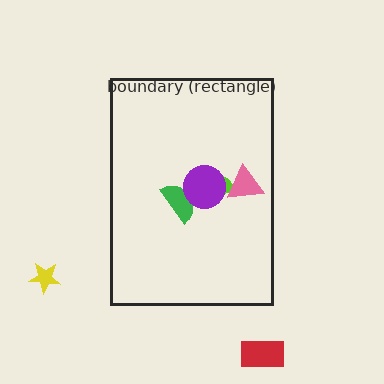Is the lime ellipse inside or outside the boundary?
Inside.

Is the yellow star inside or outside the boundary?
Outside.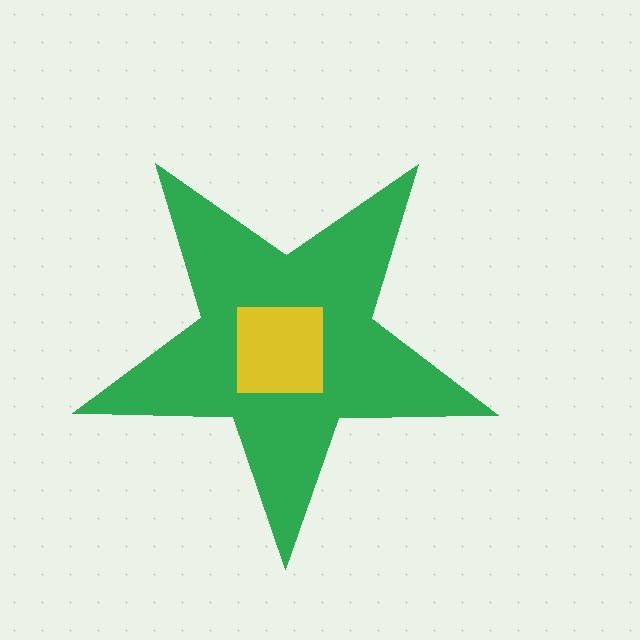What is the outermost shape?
The green star.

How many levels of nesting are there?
2.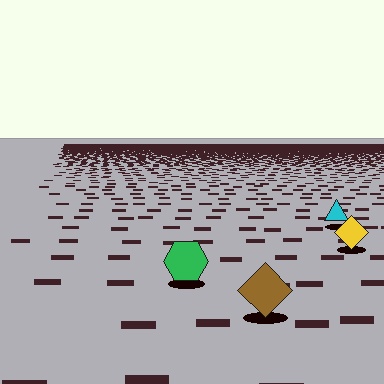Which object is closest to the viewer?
The brown diamond is closest. The texture marks near it are larger and more spread out.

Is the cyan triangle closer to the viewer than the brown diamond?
No. The brown diamond is closer — you can tell from the texture gradient: the ground texture is coarser near it.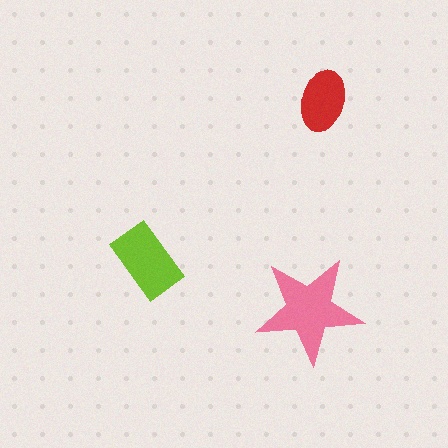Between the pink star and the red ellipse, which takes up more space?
The pink star.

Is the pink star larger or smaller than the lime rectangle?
Larger.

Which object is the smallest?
The red ellipse.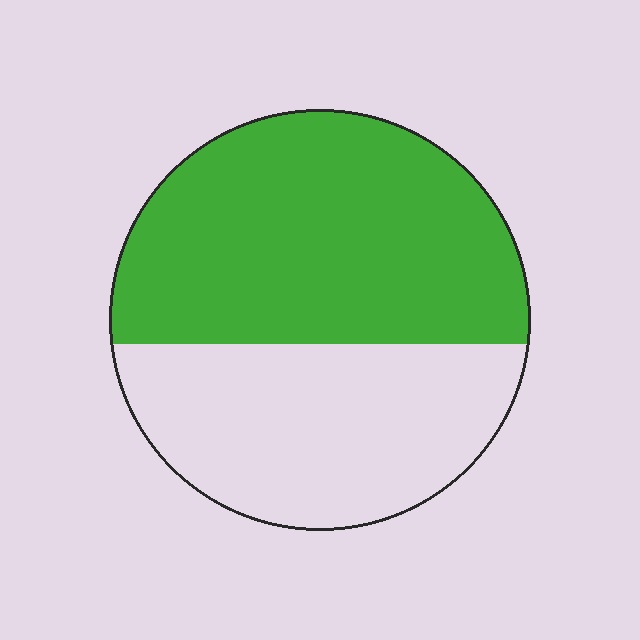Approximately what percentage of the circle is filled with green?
Approximately 55%.